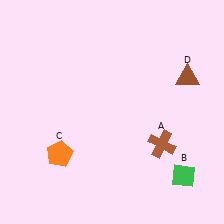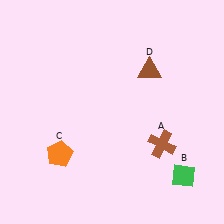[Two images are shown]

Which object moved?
The brown triangle (D) moved left.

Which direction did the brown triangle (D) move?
The brown triangle (D) moved left.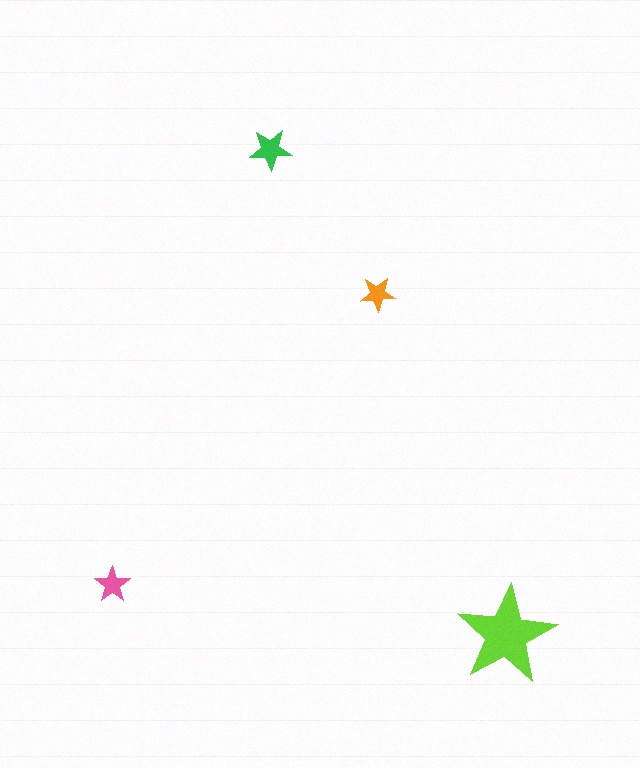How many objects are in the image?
There are 4 objects in the image.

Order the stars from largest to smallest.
the lime one, the green one, the pink one, the orange one.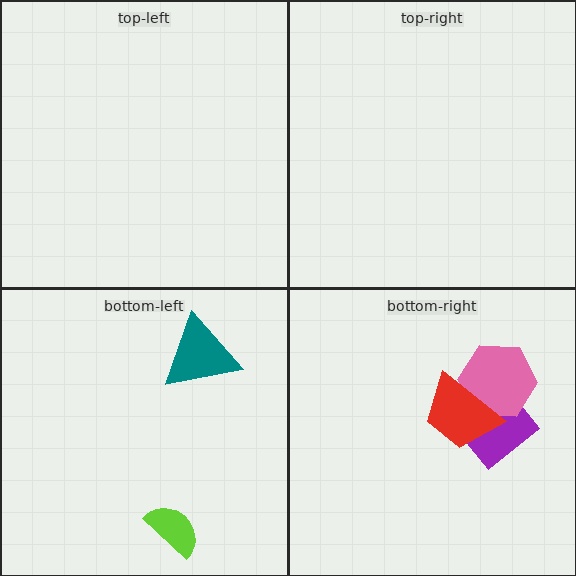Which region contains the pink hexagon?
The bottom-right region.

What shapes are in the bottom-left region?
The teal triangle, the lime semicircle.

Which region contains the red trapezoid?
The bottom-right region.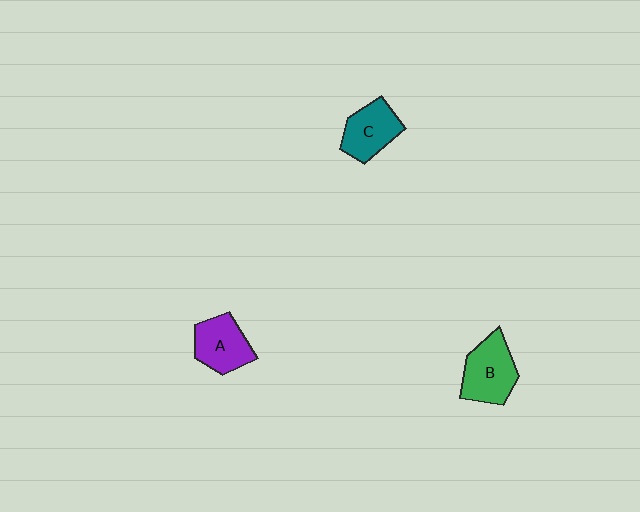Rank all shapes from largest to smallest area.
From largest to smallest: B (green), A (purple), C (teal).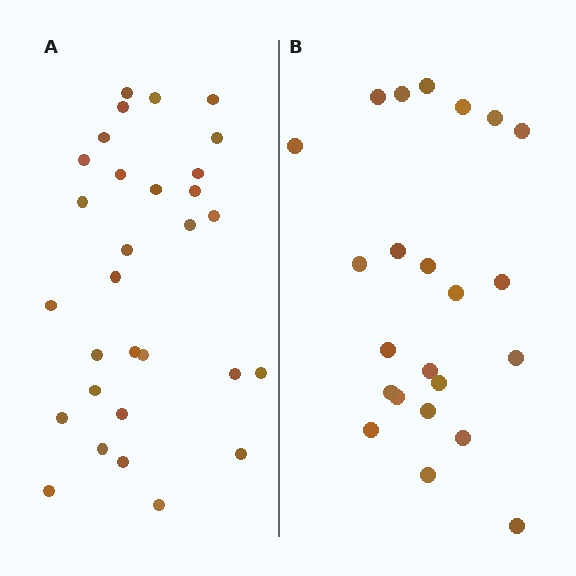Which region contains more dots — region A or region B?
Region A (the left region) has more dots.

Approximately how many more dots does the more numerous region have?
Region A has roughly 8 or so more dots than region B.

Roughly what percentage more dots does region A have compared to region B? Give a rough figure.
About 30% more.